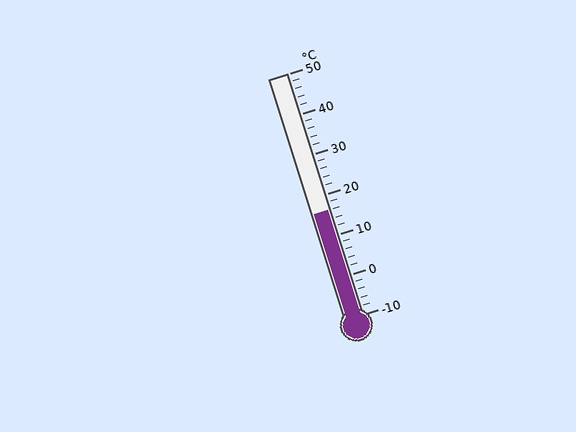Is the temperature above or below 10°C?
The temperature is above 10°C.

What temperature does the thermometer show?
The thermometer shows approximately 16°C.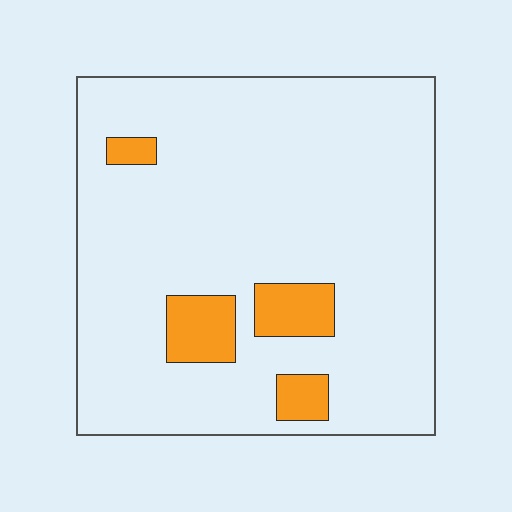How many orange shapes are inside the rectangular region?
4.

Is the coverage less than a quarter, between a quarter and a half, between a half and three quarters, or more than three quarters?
Less than a quarter.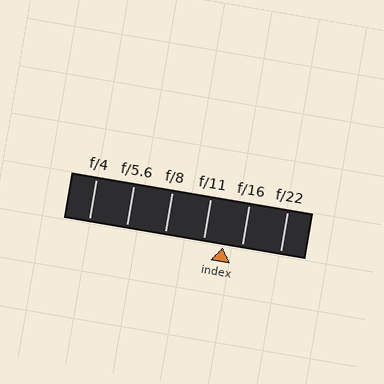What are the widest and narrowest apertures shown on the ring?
The widest aperture shown is f/4 and the narrowest is f/22.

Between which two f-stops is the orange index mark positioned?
The index mark is between f/11 and f/16.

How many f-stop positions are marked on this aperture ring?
There are 6 f-stop positions marked.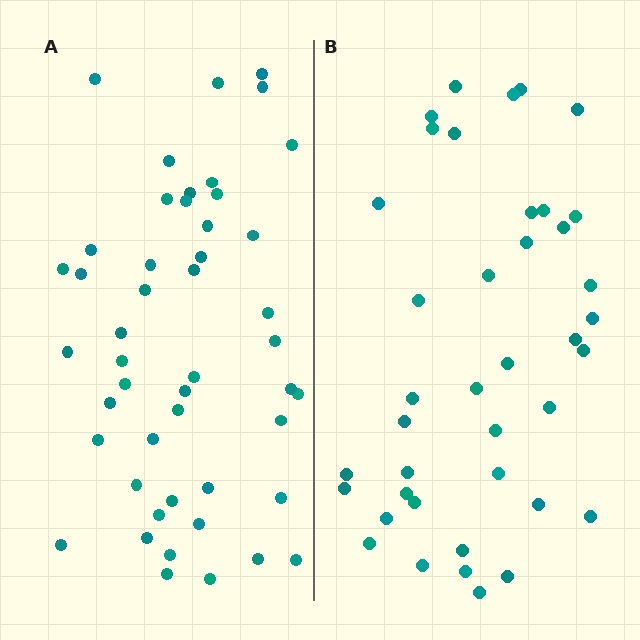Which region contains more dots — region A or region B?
Region A (the left region) has more dots.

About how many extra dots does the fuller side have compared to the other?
Region A has roughly 8 or so more dots than region B.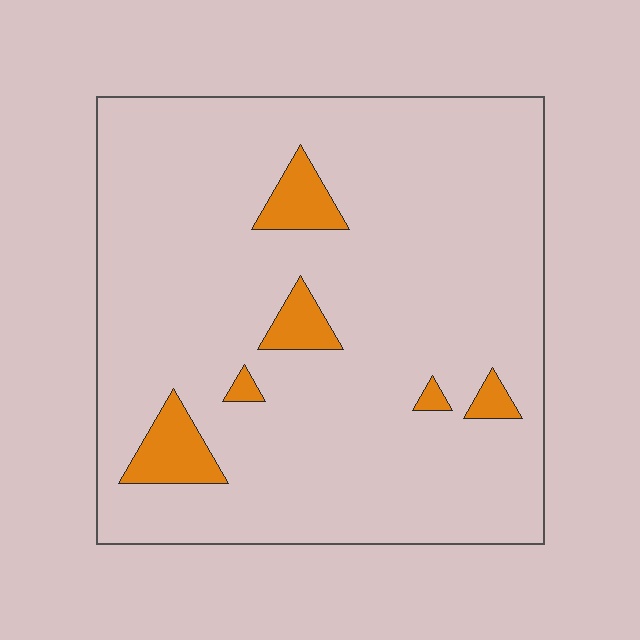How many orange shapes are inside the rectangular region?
6.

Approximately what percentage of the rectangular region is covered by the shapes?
Approximately 10%.